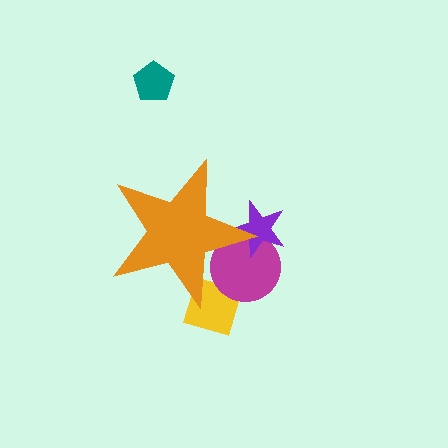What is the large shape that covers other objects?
An orange star.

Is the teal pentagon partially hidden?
No, the teal pentagon is fully visible.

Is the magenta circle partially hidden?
Yes, the magenta circle is partially hidden behind the orange star.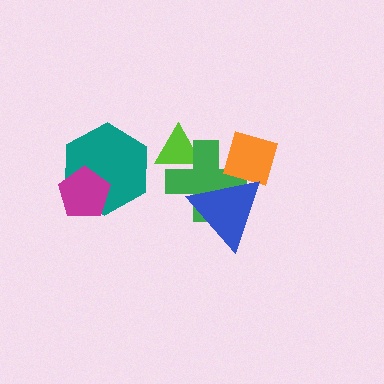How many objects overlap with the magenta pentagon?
1 object overlaps with the magenta pentagon.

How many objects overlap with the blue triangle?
2 objects overlap with the blue triangle.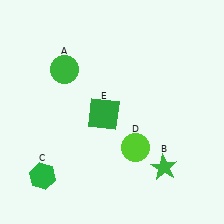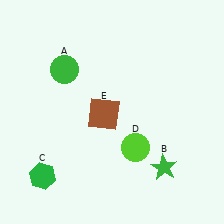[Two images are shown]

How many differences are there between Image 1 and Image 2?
There is 1 difference between the two images.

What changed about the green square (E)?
In Image 1, E is green. In Image 2, it changed to brown.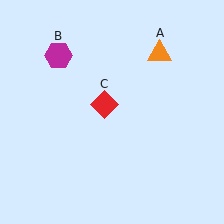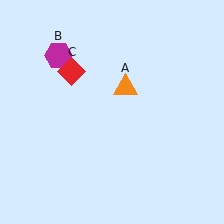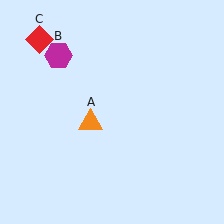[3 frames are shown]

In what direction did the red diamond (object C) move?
The red diamond (object C) moved up and to the left.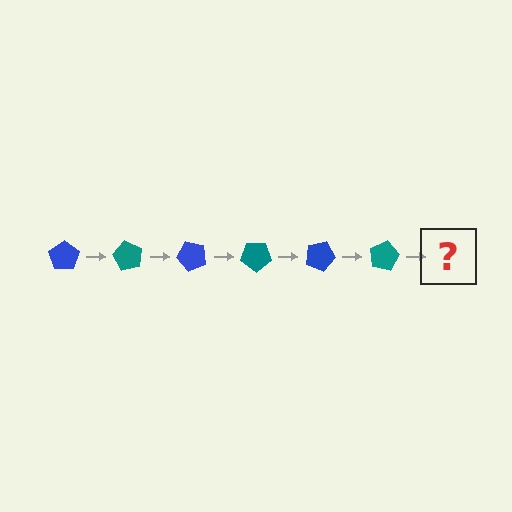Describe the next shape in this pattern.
It should be a blue pentagon, rotated 360 degrees from the start.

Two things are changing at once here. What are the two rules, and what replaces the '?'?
The two rules are that it rotates 60 degrees each step and the color cycles through blue and teal. The '?' should be a blue pentagon, rotated 360 degrees from the start.